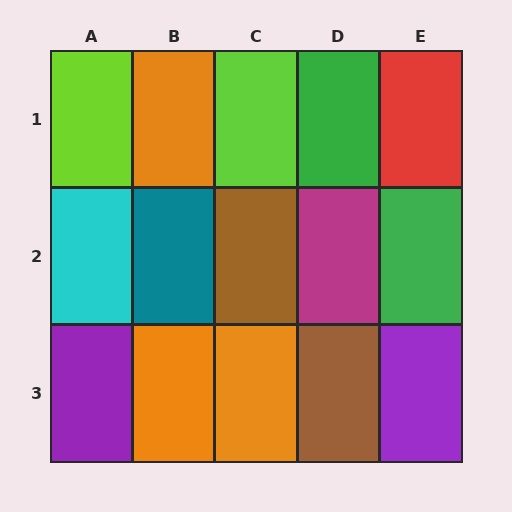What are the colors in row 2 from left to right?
Cyan, teal, brown, magenta, green.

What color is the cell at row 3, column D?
Brown.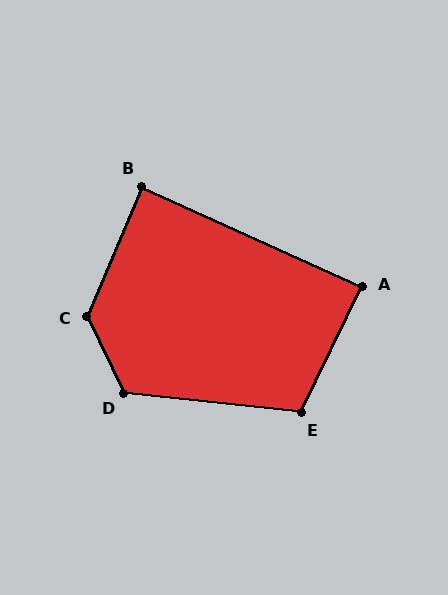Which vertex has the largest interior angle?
C, at approximately 131 degrees.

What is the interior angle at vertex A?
Approximately 89 degrees (approximately right).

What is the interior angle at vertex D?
Approximately 122 degrees (obtuse).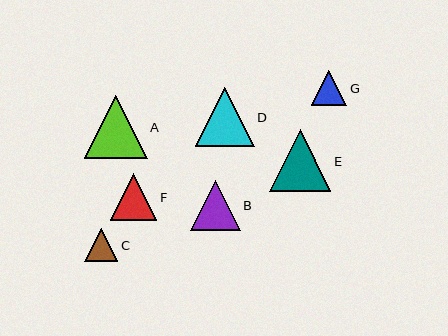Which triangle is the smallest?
Triangle C is the smallest with a size of approximately 34 pixels.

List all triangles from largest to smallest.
From largest to smallest: A, E, D, B, F, G, C.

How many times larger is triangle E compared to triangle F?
Triangle E is approximately 1.3 times the size of triangle F.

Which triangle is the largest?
Triangle A is the largest with a size of approximately 63 pixels.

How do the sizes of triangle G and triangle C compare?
Triangle G and triangle C are approximately the same size.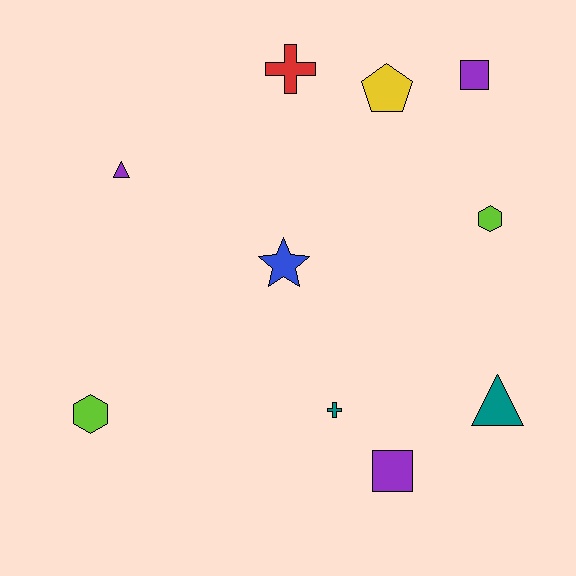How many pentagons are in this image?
There is 1 pentagon.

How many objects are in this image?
There are 10 objects.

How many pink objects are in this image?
There are no pink objects.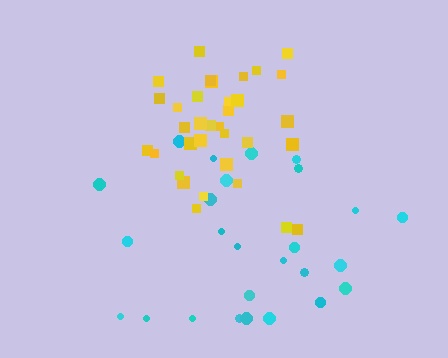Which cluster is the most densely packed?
Yellow.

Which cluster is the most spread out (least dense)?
Cyan.